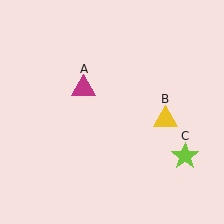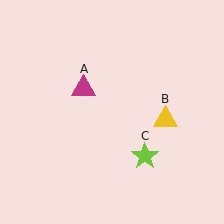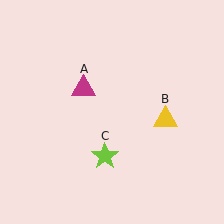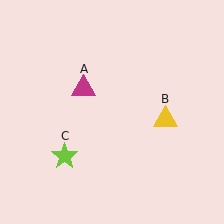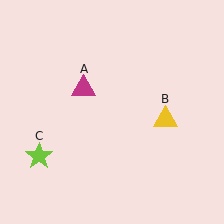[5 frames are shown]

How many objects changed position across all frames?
1 object changed position: lime star (object C).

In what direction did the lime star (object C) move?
The lime star (object C) moved left.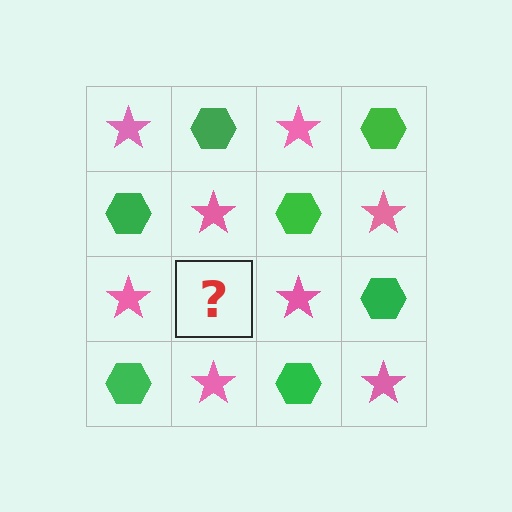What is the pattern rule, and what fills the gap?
The rule is that it alternates pink star and green hexagon in a checkerboard pattern. The gap should be filled with a green hexagon.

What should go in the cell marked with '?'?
The missing cell should contain a green hexagon.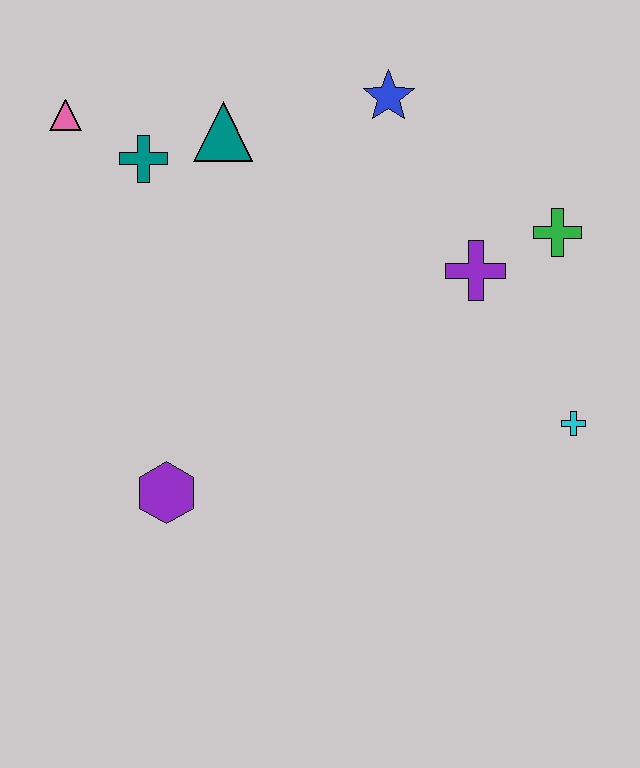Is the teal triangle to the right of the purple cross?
No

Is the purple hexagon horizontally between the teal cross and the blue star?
Yes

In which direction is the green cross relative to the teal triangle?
The green cross is to the right of the teal triangle.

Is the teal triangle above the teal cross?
Yes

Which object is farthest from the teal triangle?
The cyan cross is farthest from the teal triangle.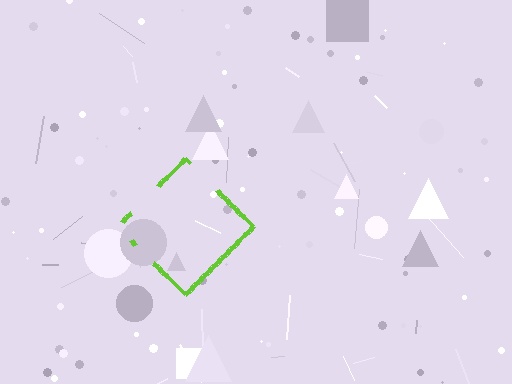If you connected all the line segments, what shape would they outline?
They would outline a diamond.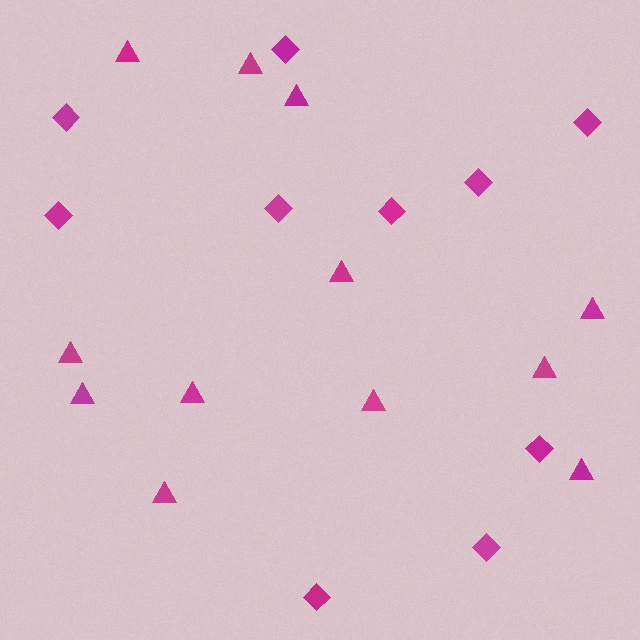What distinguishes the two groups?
There are 2 groups: one group of diamonds (10) and one group of triangles (12).